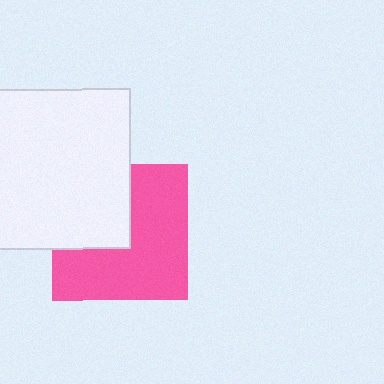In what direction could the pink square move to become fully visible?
The pink square could move toward the lower-right. That would shift it out from behind the white square entirely.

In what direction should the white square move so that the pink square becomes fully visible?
The white square should move toward the upper-left. That is the shortest direction to clear the overlap and leave the pink square fully visible.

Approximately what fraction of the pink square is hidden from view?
Roughly 37% of the pink square is hidden behind the white square.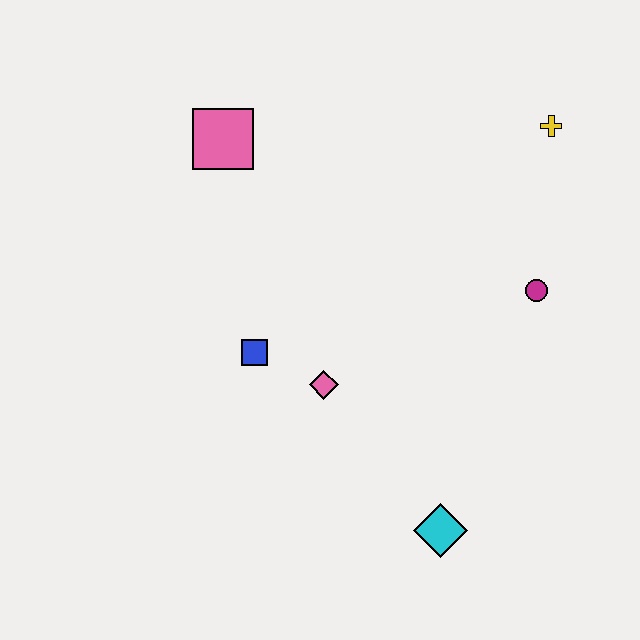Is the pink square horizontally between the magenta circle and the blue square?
No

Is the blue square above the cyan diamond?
Yes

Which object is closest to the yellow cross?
The magenta circle is closest to the yellow cross.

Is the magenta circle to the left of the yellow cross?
Yes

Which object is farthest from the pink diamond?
The yellow cross is farthest from the pink diamond.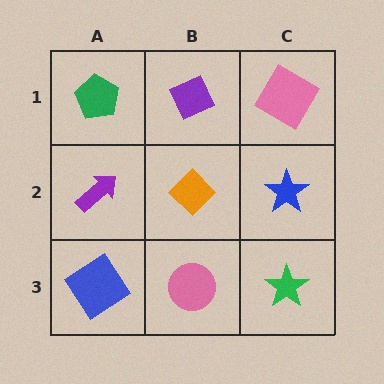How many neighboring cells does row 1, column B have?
3.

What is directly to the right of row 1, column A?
A purple diamond.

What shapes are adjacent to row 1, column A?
A purple arrow (row 2, column A), a purple diamond (row 1, column B).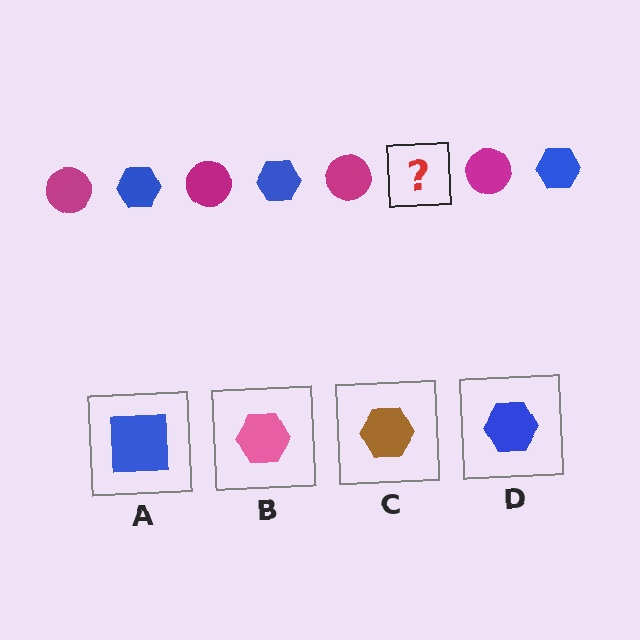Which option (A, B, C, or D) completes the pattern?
D.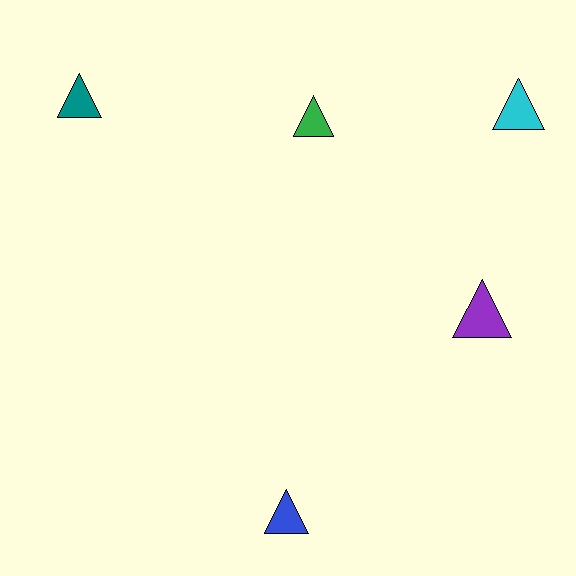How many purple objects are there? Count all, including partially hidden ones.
There is 1 purple object.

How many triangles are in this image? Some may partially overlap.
There are 5 triangles.